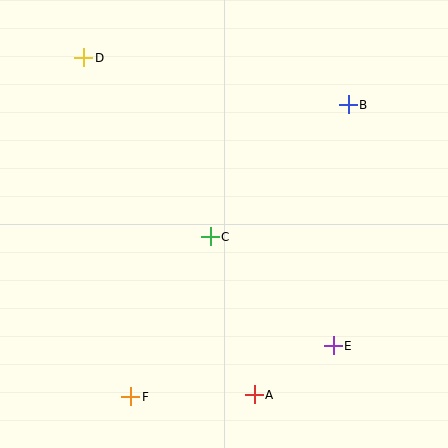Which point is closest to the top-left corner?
Point D is closest to the top-left corner.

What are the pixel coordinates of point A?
Point A is at (254, 395).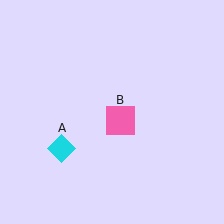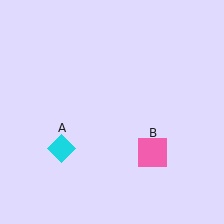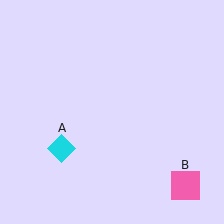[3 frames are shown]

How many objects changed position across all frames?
1 object changed position: pink square (object B).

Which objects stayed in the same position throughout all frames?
Cyan diamond (object A) remained stationary.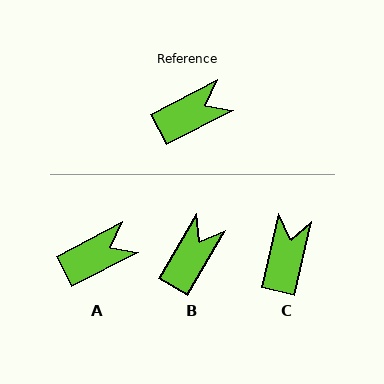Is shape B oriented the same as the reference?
No, it is off by about 32 degrees.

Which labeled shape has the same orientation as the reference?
A.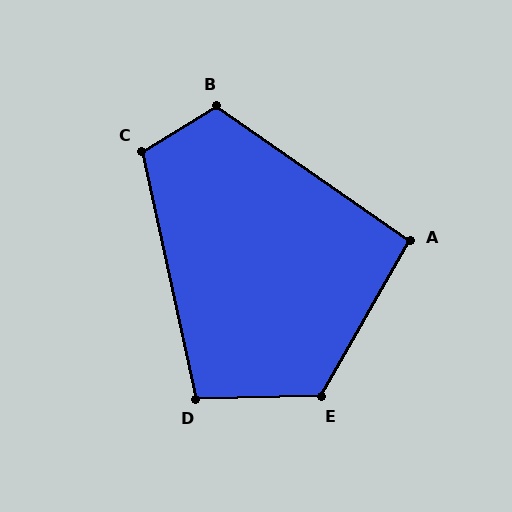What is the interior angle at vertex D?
Approximately 101 degrees (obtuse).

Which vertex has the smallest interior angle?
A, at approximately 95 degrees.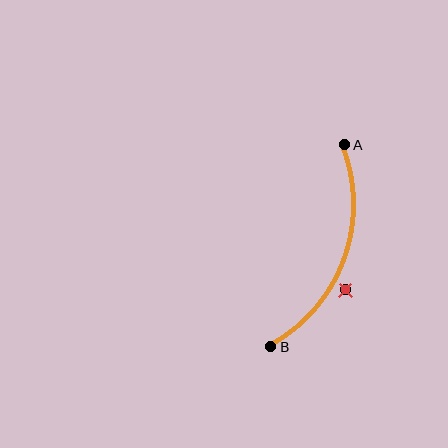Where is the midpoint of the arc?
The arc midpoint is the point on the curve farthest from the straight line joining A and B. It sits to the right of that line.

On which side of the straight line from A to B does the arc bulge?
The arc bulges to the right of the straight line connecting A and B.